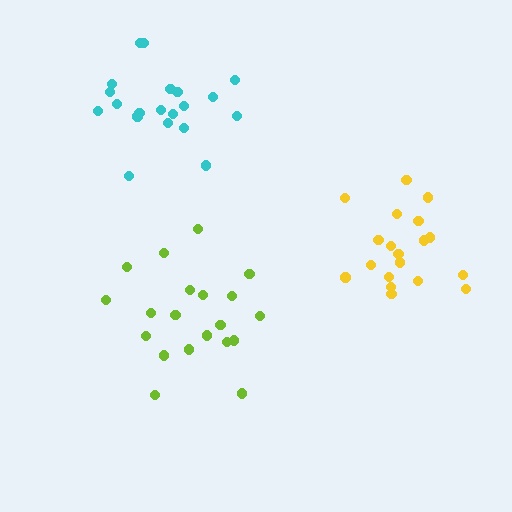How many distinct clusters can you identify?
There are 3 distinct clusters.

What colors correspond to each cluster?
The clusters are colored: cyan, yellow, lime.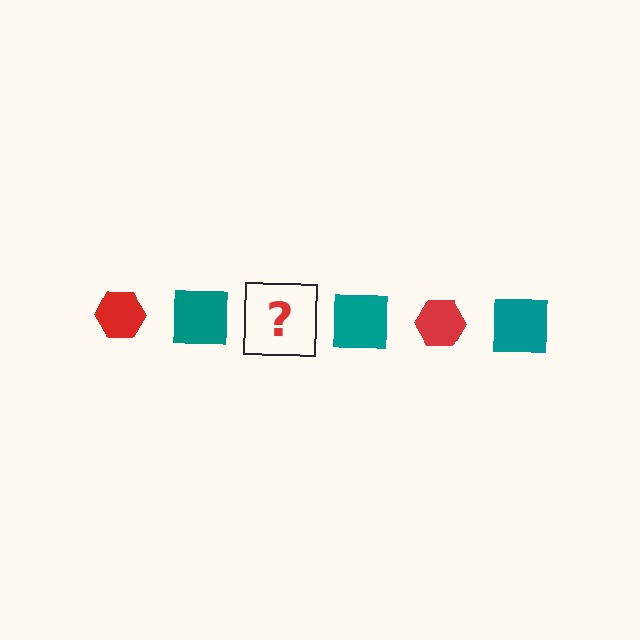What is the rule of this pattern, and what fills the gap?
The rule is that the pattern alternates between red hexagon and teal square. The gap should be filled with a red hexagon.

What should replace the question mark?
The question mark should be replaced with a red hexagon.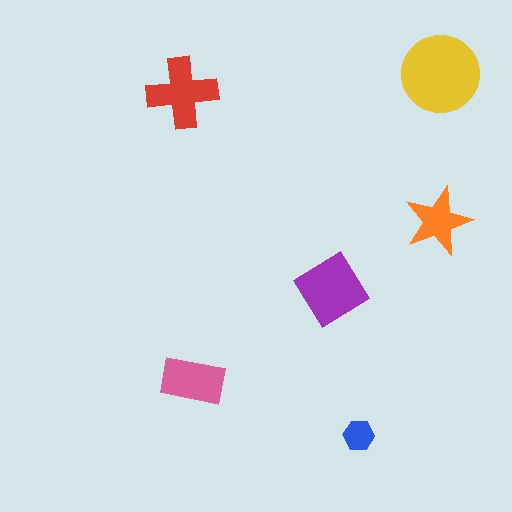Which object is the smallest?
The blue hexagon.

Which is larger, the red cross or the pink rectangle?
The red cross.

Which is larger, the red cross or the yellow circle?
The yellow circle.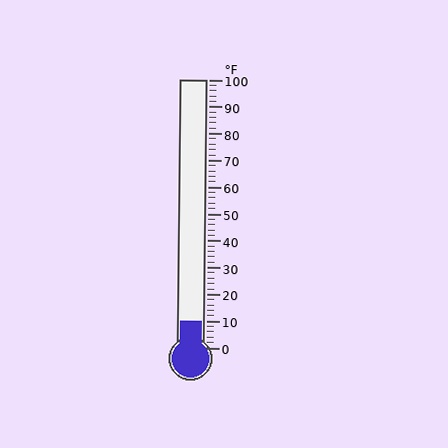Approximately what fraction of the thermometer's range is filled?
The thermometer is filled to approximately 10% of its range.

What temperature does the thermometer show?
The thermometer shows approximately 10°F.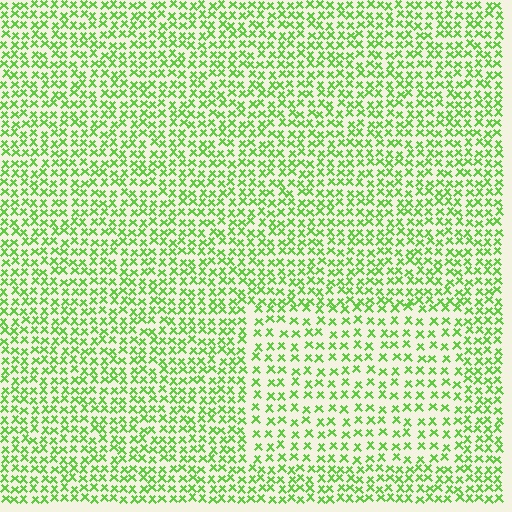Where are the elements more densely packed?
The elements are more densely packed outside the rectangle boundary.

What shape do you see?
I see a rectangle.